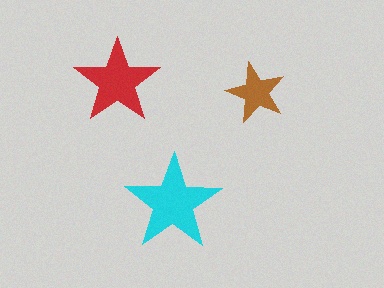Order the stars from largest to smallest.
the cyan one, the red one, the brown one.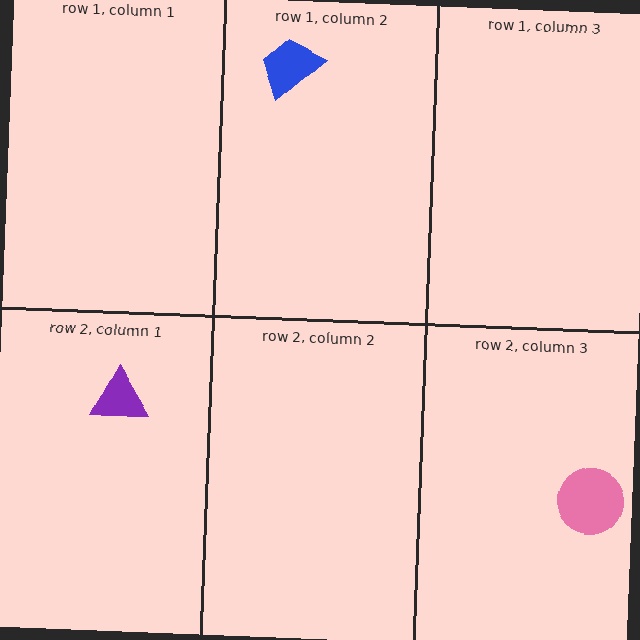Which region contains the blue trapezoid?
The row 1, column 2 region.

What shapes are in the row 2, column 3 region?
The pink circle.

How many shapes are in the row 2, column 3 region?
1.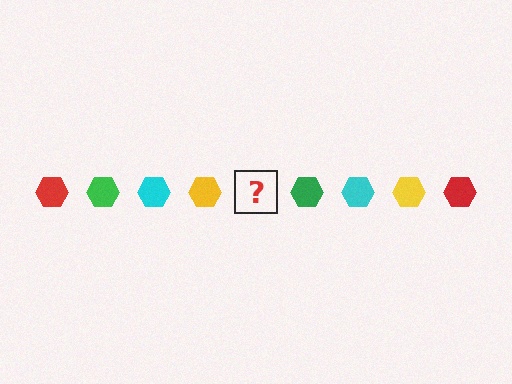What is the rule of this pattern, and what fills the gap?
The rule is that the pattern cycles through red, green, cyan, yellow hexagons. The gap should be filled with a red hexagon.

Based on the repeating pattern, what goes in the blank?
The blank should be a red hexagon.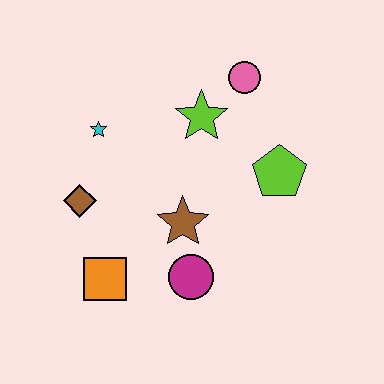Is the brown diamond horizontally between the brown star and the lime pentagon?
No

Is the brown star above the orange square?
Yes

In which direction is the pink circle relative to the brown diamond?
The pink circle is to the right of the brown diamond.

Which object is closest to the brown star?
The magenta circle is closest to the brown star.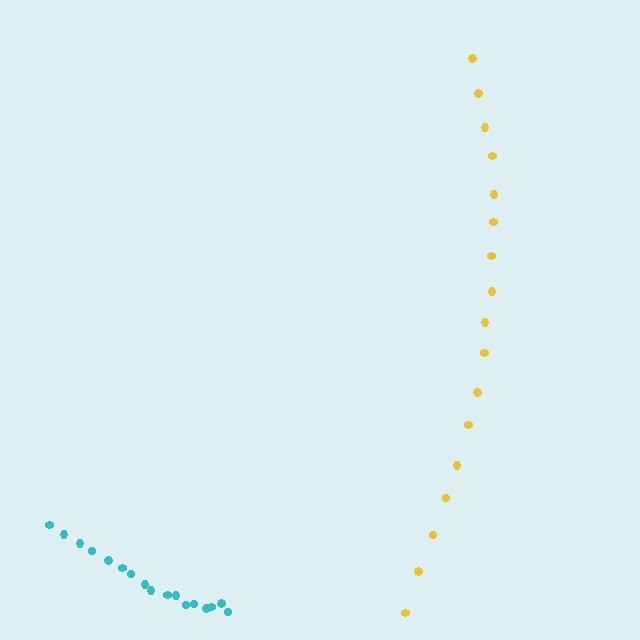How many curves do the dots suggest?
There are 2 distinct paths.